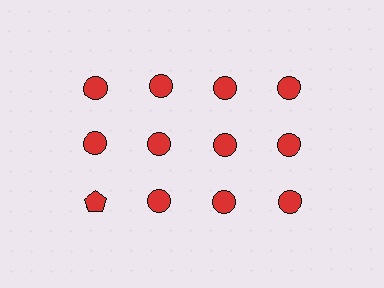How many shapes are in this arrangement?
There are 12 shapes arranged in a grid pattern.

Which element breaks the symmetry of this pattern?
The red pentagon in the third row, leftmost column breaks the symmetry. All other shapes are red circles.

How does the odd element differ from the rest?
It has a different shape: pentagon instead of circle.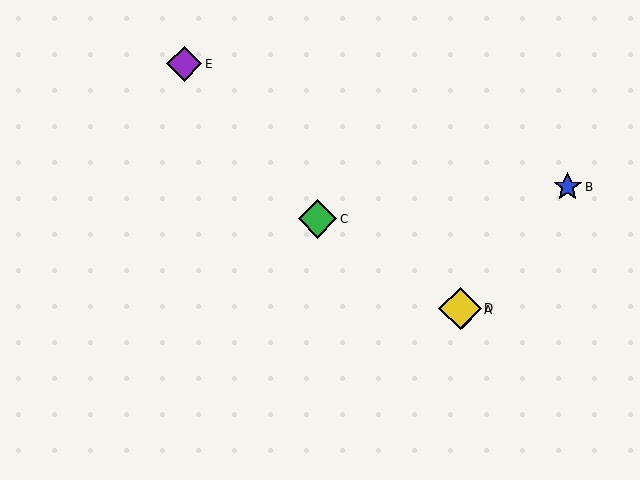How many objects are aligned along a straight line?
3 objects (A, C, D) are aligned along a straight line.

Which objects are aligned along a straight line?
Objects A, C, D are aligned along a straight line.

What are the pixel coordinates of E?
Object E is at (184, 64).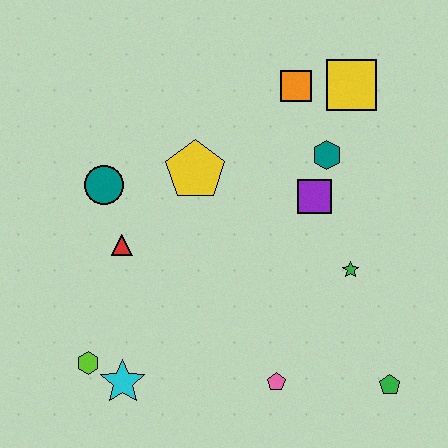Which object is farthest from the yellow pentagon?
The green pentagon is farthest from the yellow pentagon.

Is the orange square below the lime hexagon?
No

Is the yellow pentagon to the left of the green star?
Yes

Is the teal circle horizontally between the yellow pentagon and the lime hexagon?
Yes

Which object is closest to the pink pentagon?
The green pentagon is closest to the pink pentagon.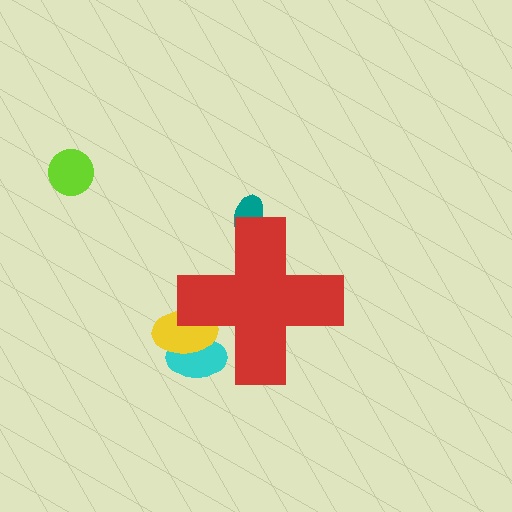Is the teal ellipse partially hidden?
Yes, the teal ellipse is partially hidden behind the red cross.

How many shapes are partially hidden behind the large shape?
3 shapes are partially hidden.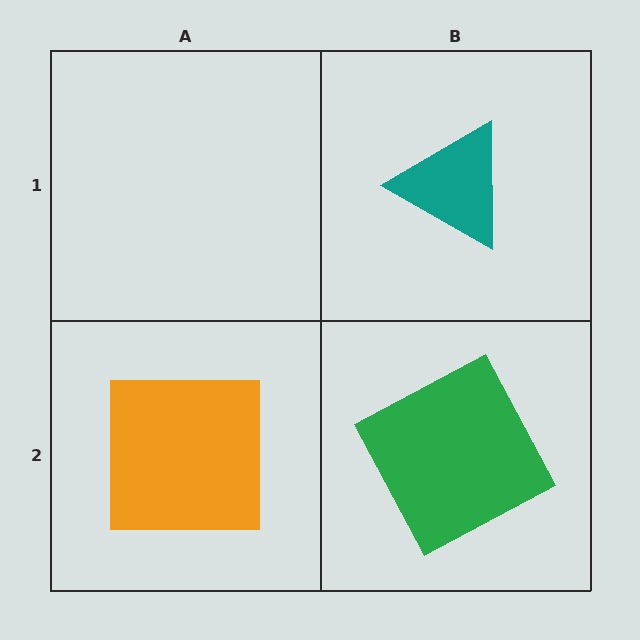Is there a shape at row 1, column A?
No, that cell is empty.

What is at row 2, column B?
A green square.